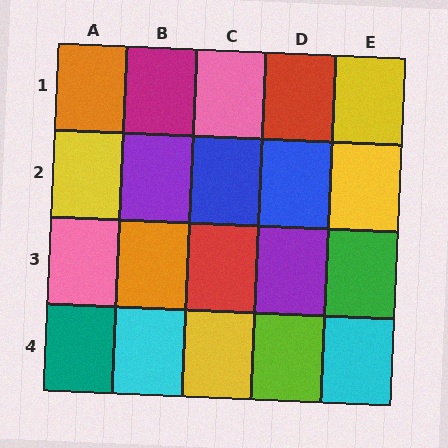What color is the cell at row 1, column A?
Orange.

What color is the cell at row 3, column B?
Orange.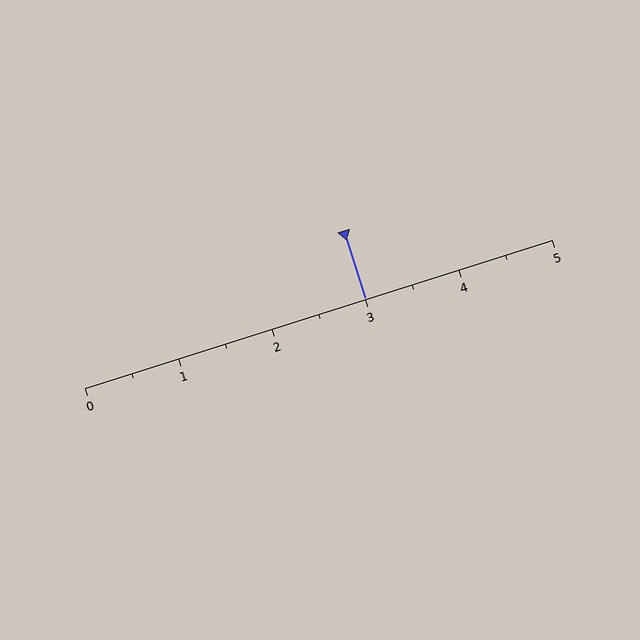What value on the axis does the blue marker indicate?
The marker indicates approximately 3.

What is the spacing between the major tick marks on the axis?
The major ticks are spaced 1 apart.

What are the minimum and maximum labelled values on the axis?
The axis runs from 0 to 5.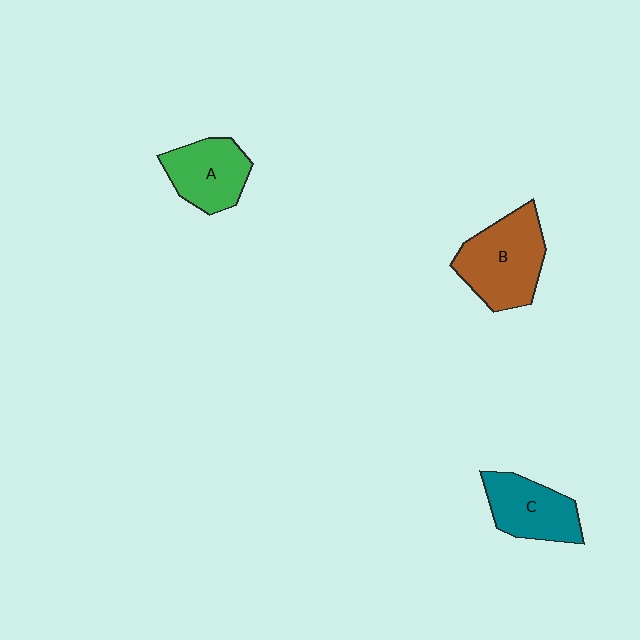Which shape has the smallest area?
Shape A (green).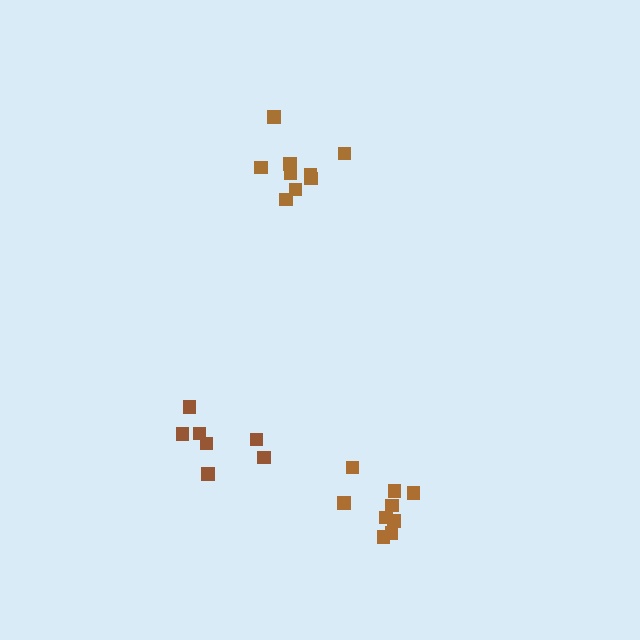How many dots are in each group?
Group 1: 9 dots, Group 2: 7 dots, Group 3: 9 dots (25 total).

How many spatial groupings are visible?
There are 3 spatial groupings.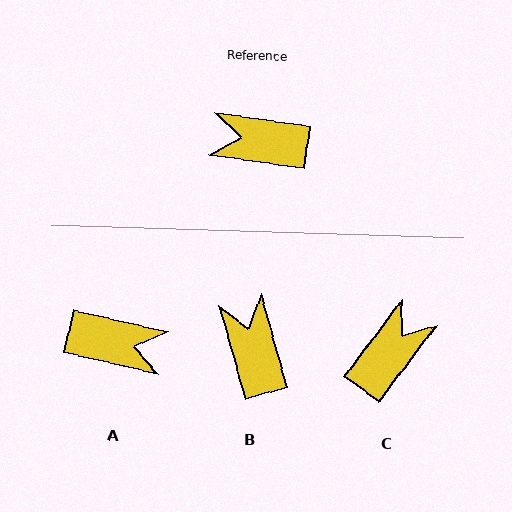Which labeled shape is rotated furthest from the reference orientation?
A, about 176 degrees away.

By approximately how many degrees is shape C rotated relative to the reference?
Approximately 119 degrees clockwise.